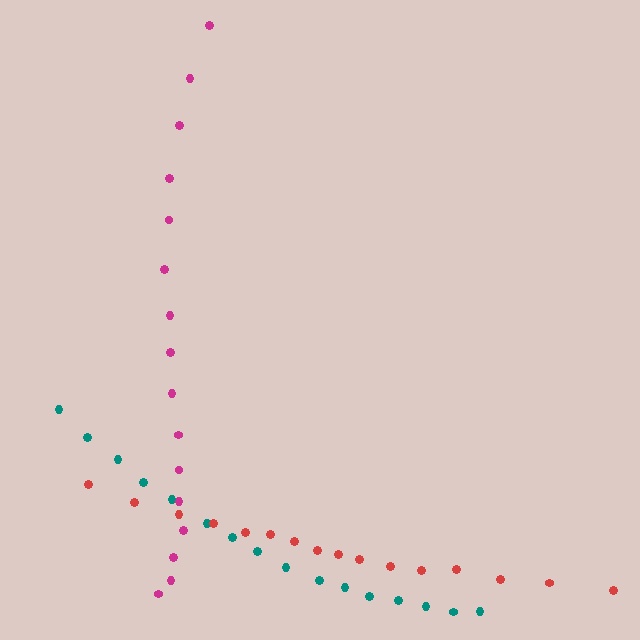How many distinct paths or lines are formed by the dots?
There are 3 distinct paths.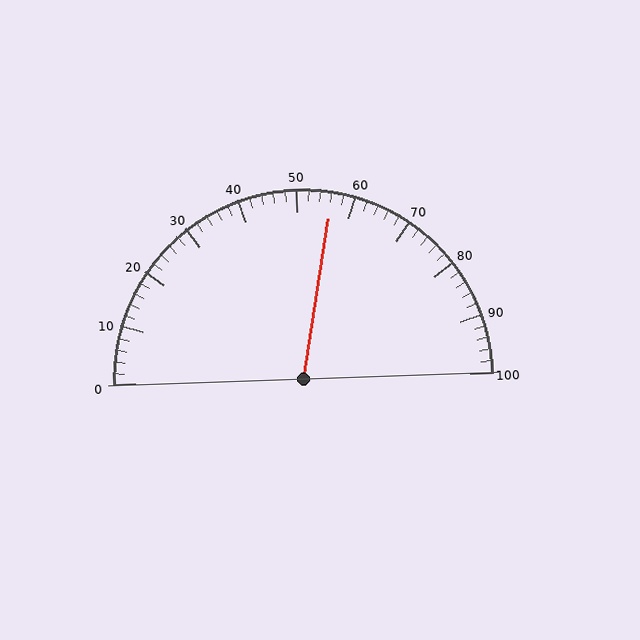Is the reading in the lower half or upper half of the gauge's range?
The reading is in the upper half of the range (0 to 100).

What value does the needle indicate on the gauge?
The needle indicates approximately 56.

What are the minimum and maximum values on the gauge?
The gauge ranges from 0 to 100.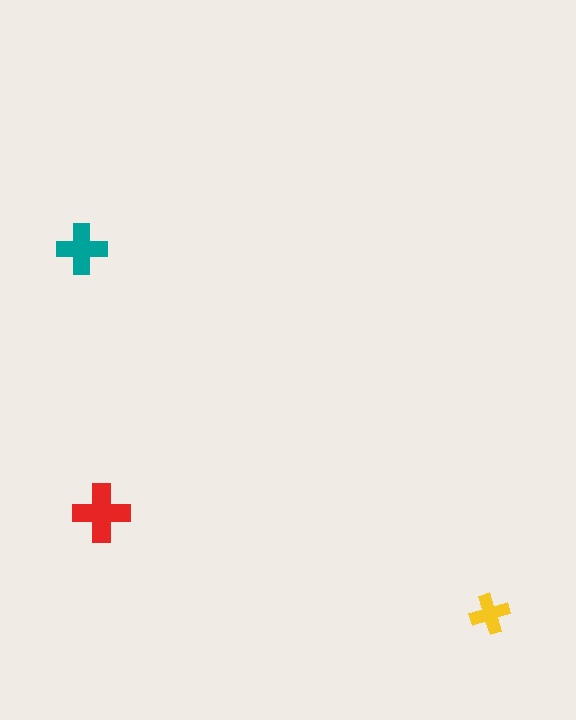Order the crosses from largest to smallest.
the red one, the teal one, the yellow one.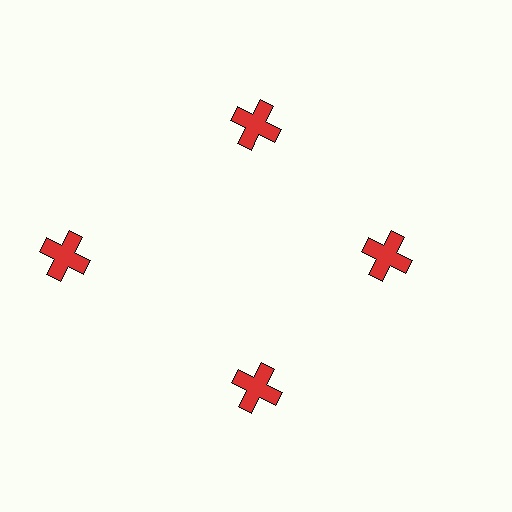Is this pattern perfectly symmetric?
No. The 4 red crosses are arranged in a ring, but one element near the 9 o'clock position is pushed outward from the center, breaking the 4-fold rotational symmetry.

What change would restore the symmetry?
The symmetry would be restored by moving it inward, back onto the ring so that all 4 crosses sit at equal angles and equal distance from the center.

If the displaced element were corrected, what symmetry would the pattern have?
It would have 4-fold rotational symmetry — the pattern would map onto itself every 90 degrees.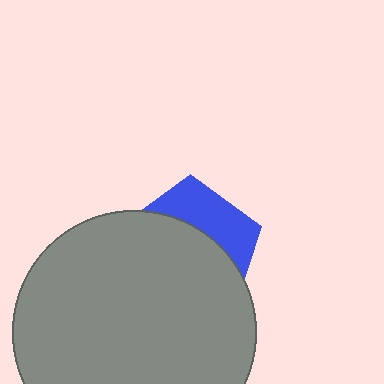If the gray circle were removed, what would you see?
You would see the complete blue pentagon.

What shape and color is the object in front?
The object in front is a gray circle.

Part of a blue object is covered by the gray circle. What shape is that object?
It is a pentagon.